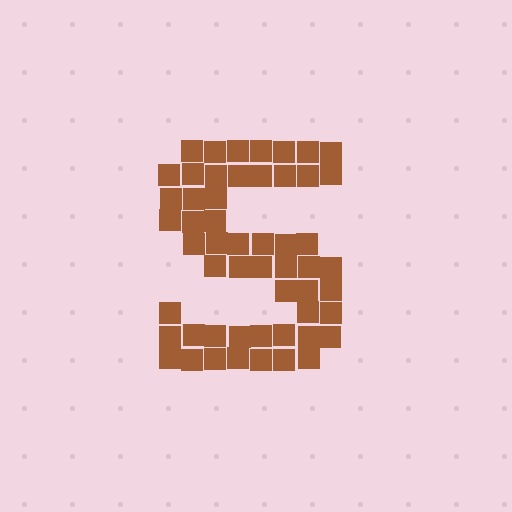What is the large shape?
The large shape is the letter S.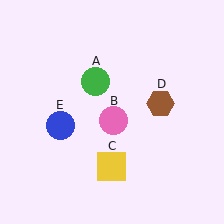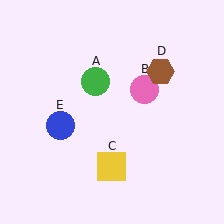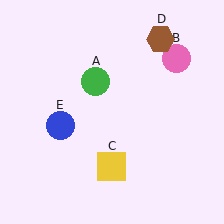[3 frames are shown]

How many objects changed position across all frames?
2 objects changed position: pink circle (object B), brown hexagon (object D).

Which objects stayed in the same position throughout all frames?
Green circle (object A) and yellow square (object C) and blue circle (object E) remained stationary.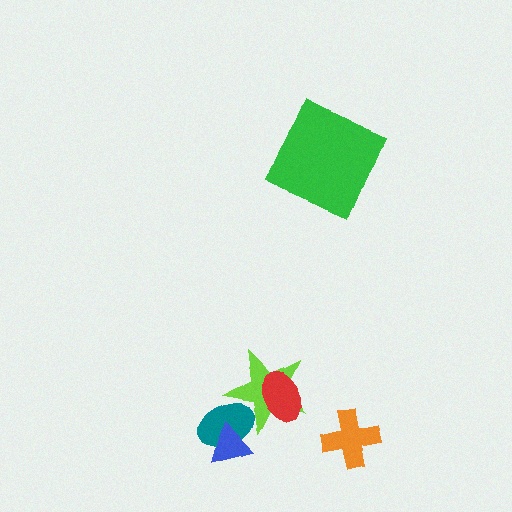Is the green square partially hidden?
No, no other shape covers it.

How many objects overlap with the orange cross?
0 objects overlap with the orange cross.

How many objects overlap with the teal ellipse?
2 objects overlap with the teal ellipse.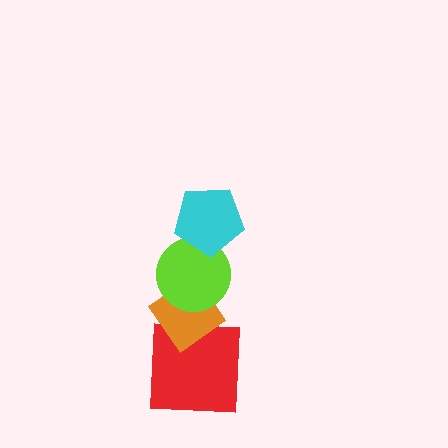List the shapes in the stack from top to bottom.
From top to bottom: the cyan pentagon, the lime circle, the orange diamond, the red square.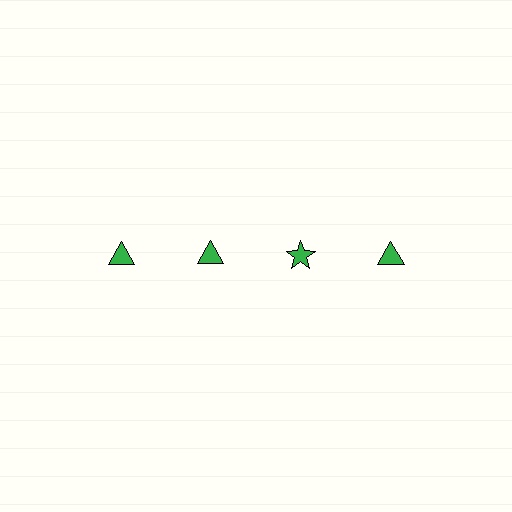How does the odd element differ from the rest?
It has a different shape: star instead of triangle.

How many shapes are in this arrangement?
There are 4 shapes arranged in a grid pattern.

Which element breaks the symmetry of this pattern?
The green star in the top row, center column breaks the symmetry. All other shapes are green triangles.